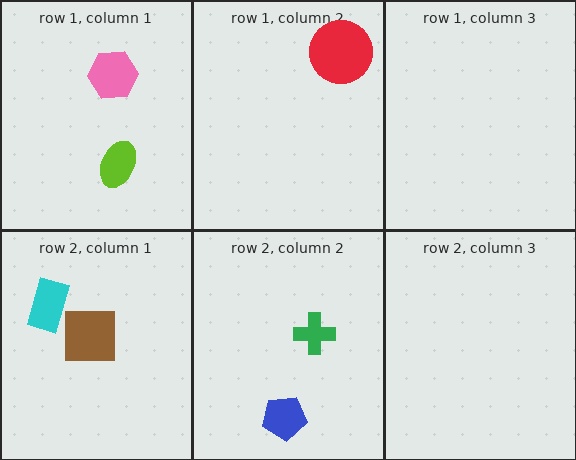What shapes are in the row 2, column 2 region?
The green cross, the blue pentagon.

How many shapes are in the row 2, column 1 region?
2.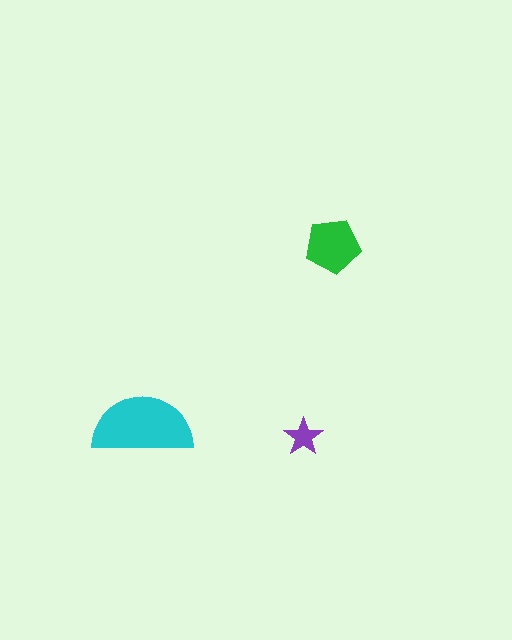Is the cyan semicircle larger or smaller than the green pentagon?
Larger.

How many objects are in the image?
There are 3 objects in the image.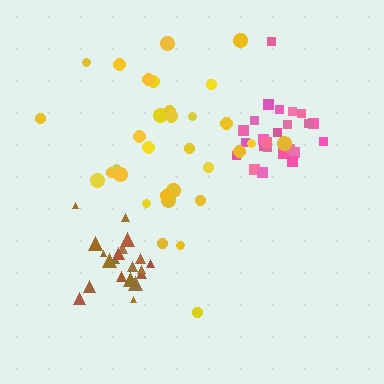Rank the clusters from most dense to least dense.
brown, pink, yellow.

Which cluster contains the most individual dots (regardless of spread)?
Yellow (32).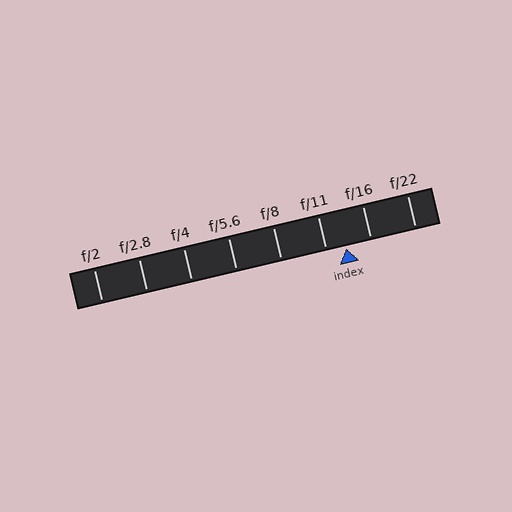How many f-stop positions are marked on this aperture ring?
There are 8 f-stop positions marked.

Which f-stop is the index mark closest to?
The index mark is closest to f/11.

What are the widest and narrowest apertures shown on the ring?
The widest aperture shown is f/2 and the narrowest is f/22.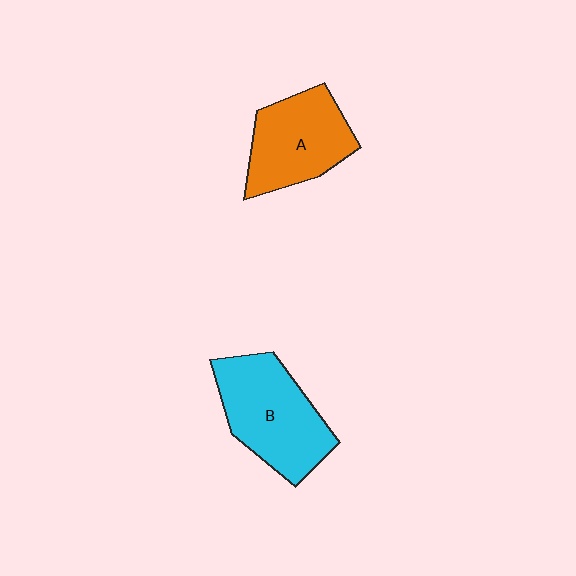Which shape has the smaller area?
Shape A (orange).